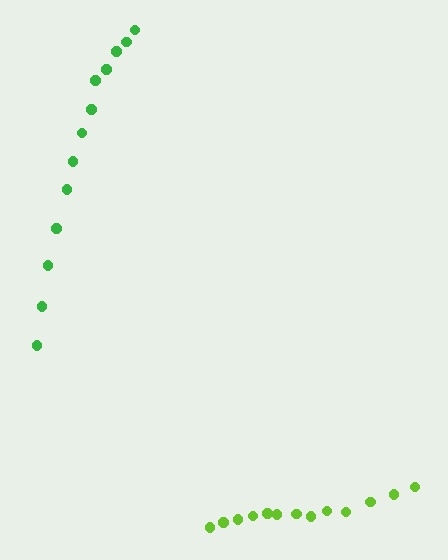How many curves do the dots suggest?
There are 2 distinct paths.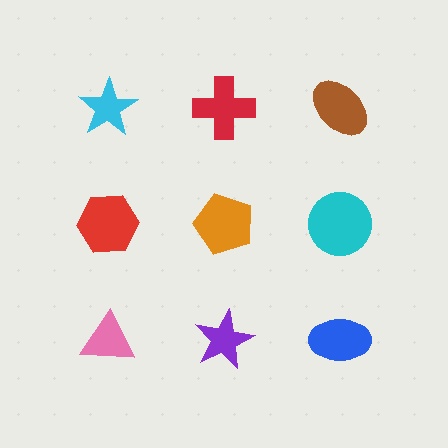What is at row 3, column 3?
A blue ellipse.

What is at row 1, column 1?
A cyan star.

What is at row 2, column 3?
A cyan circle.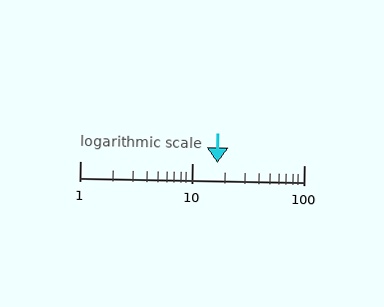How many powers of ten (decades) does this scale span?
The scale spans 2 decades, from 1 to 100.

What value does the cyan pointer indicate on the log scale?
The pointer indicates approximately 17.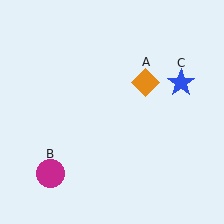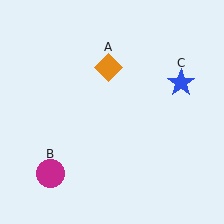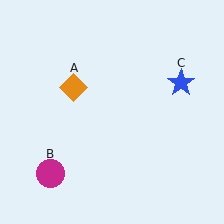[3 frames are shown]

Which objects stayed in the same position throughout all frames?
Magenta circle (object B) and blue star (object C) remained stationary.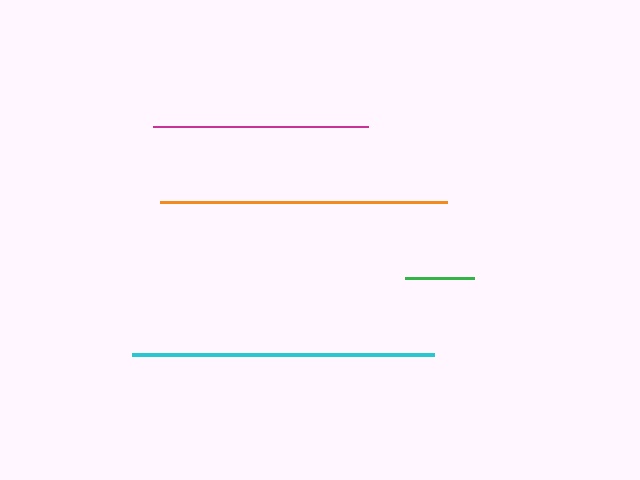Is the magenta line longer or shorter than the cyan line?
The cyan line is longer than the magenta line.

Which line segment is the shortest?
The green line is the shortest at approximately 68 pixels.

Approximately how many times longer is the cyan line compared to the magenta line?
The cyan line is approximately 1.4 times the length of the magenta line.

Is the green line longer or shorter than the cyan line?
The cyan line is longer than the green line.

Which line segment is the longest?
The cyan line is the longest at approximately 302 pixels.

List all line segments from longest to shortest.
From longest to shortest: cyan, orange, magenta, green.